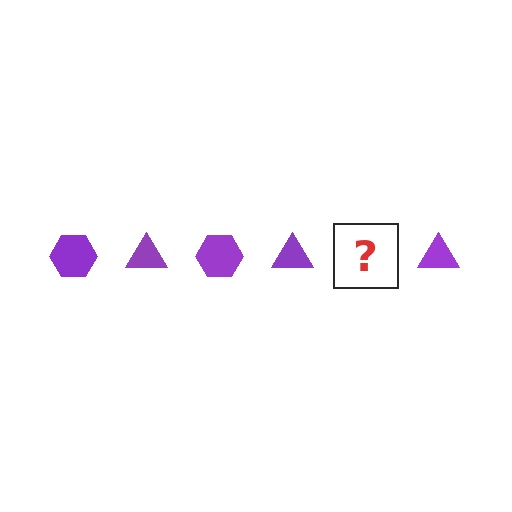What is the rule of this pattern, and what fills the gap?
The rule is that the pattern cycles through hexagon, triangle shapes in purple. The gap should be filled with a purple hexagon.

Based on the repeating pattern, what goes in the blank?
The blank should be a purple hexagon.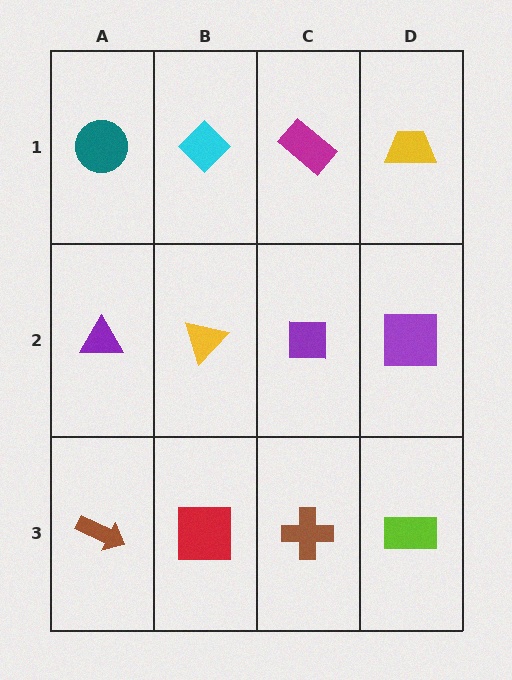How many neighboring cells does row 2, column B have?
4.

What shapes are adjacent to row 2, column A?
A teal circle (row 1, column A), a brown arrow (row 3, column A), a yellow triangle (row 2, column B).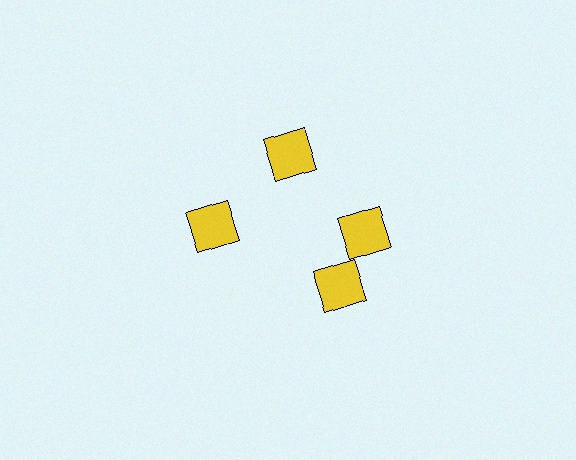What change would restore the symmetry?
The symmetry would be restored by rotating it back into even spacing with its neighbors so that all 4 squares sit at equal angles and equal distance from the center.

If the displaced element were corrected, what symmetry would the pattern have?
It would have 4-fold rotational symmetry — the pattern would map onto itself every 90 degrees.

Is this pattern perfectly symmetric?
No. The 4 yellow squares are arranged in a ring, but one element near the 6 o'clock position is rotated out of alignment along the ring, breaking the 4-fold rotational symmetry.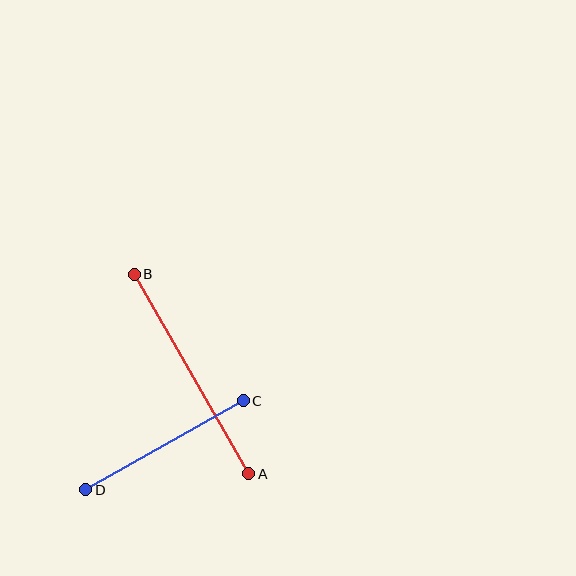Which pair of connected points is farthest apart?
Points A and B are farthest apart.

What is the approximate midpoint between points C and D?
The midpoint is at approximately (164, 445) pixels.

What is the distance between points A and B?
The distance is approximately 230 pixels.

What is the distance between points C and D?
The distance is approximately 181 pixels.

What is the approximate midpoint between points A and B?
The midpoint is at approximately (191, 374) pixels.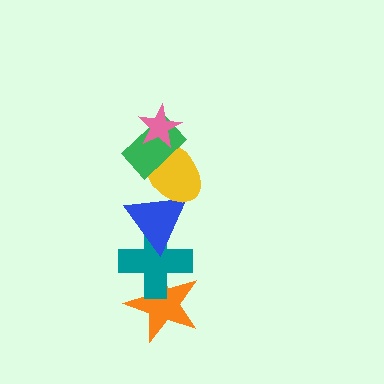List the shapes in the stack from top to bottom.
From top to bottom: the pink star, the green rectangle, the yellow ellipse, the blue triangle, the teal cross, the orange star.